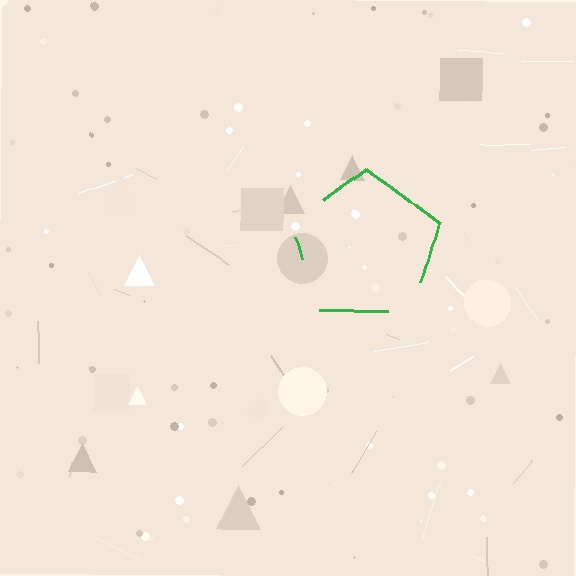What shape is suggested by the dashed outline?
The dashed outline suggests a pentagon.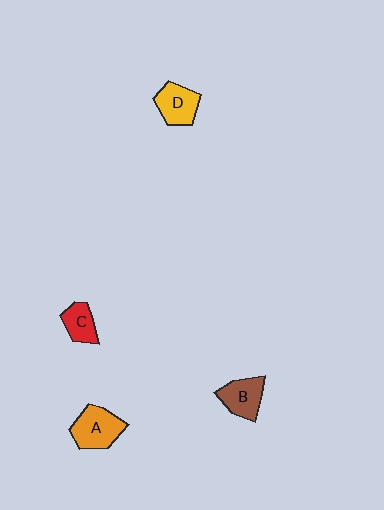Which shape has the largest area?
Shape A (orange).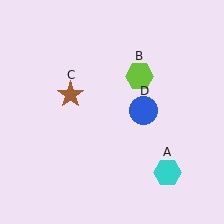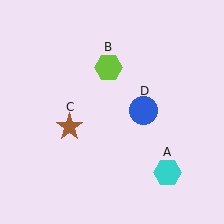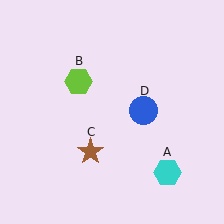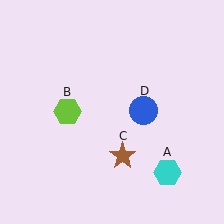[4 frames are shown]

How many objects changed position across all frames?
2 objects changed position: lime hexagon (object B), brown star (object C).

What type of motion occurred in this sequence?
The lime hexagon (object B), brown star (object C) rotated counterclockwise around the center of the scene.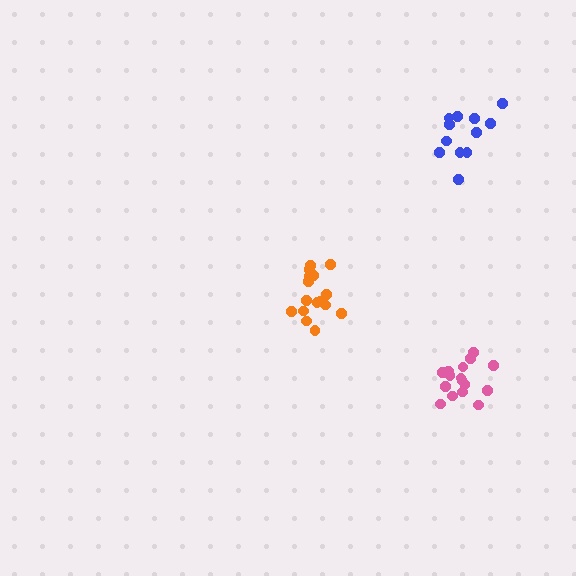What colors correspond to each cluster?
The clusters are colored: pink, blue, orange.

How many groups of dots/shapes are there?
There are 3 groups.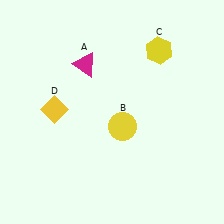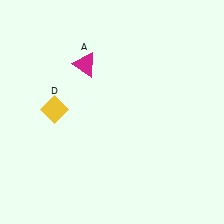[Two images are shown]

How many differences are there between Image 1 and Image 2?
There are 2 differences between the two images.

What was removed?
The yellow circle (B), the yellow hexagon (C) were removed in Image 2.